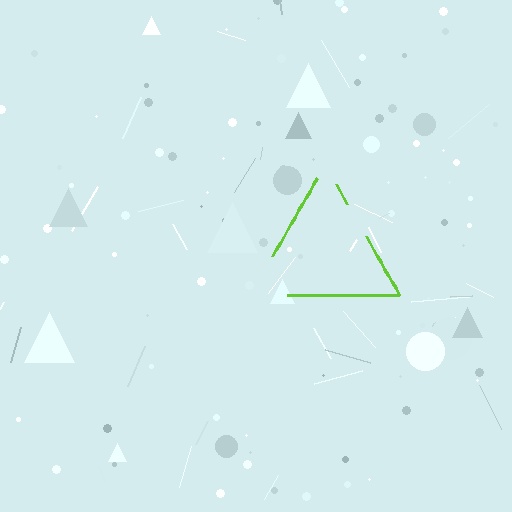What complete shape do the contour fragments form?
The contour fragments form a triangle.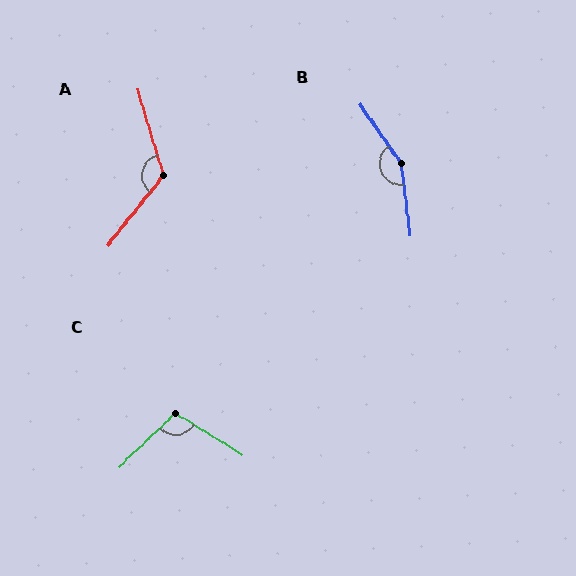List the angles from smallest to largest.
C (105°), A (125°), B (152°).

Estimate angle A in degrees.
Approximately 125 degrees.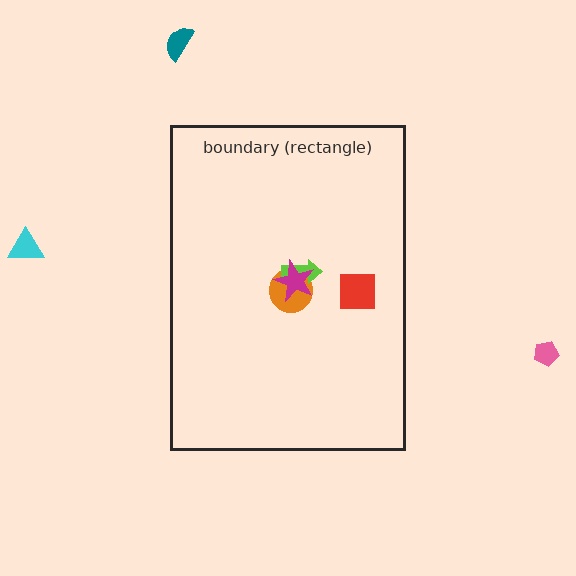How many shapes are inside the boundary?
4 inside, 3 outside.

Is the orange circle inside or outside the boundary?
Inside.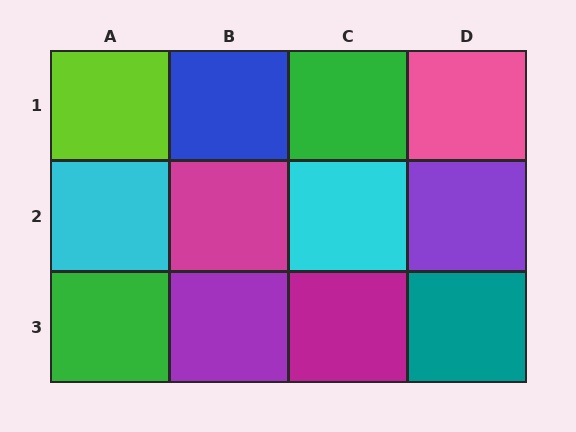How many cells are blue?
1 cell is blue.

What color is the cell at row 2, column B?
Magenta.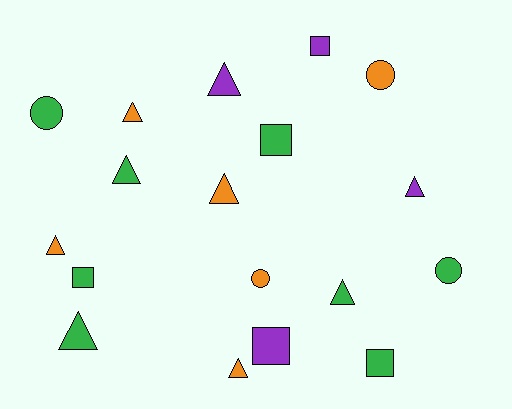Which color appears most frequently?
Green, with 8 objects.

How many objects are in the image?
There are 18 objects.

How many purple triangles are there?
There are 2 purple triangles.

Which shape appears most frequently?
Triangle, with 9 objects.